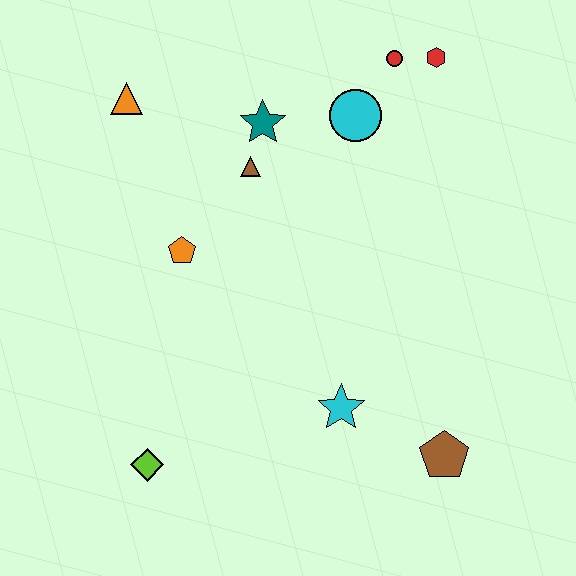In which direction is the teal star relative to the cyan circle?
The teal star is to the left of the cyan circle.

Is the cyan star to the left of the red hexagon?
Yes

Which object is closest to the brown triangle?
The teal star is closest to the brown triangle.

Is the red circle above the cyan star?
Yes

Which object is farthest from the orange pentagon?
The brown pentagon is farthest from the orange pentagon.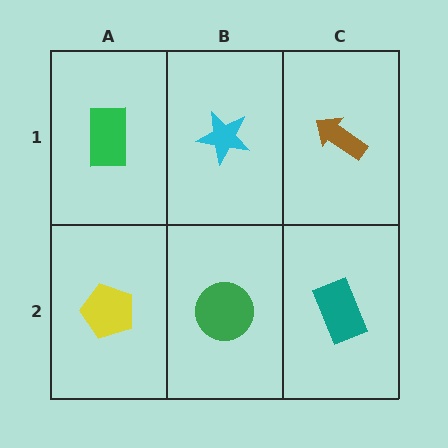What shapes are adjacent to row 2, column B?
A cyan star (row 1, column B), a yellow pentagon (row 2, column A), a teal rectangle (row 2, column C).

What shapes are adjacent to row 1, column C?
A teal rectangle (row 2, column C), a cyan star (row 1, column B).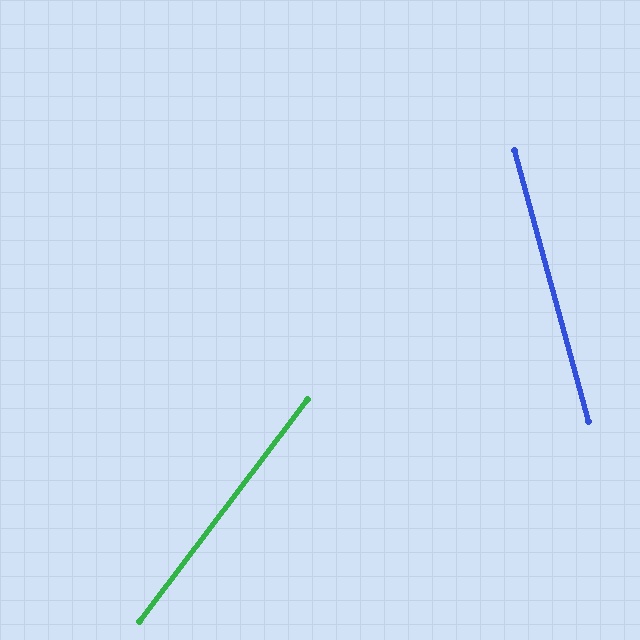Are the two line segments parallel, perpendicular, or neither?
Neither parallel nor perpendicular — they differ by about 52°.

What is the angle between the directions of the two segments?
Approximately 52 degrees.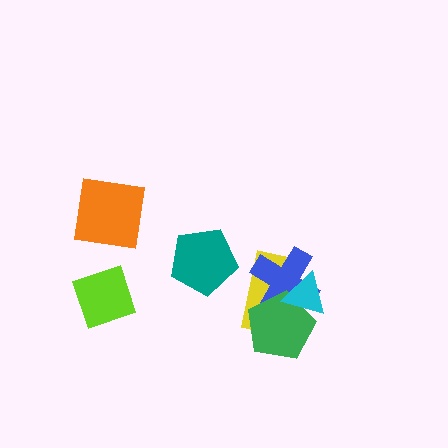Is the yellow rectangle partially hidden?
Yes, it is partially covered by another shape.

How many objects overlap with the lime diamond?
0 objects overlap with the lime diamond.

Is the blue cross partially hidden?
Yes, it is partially covered by another shape.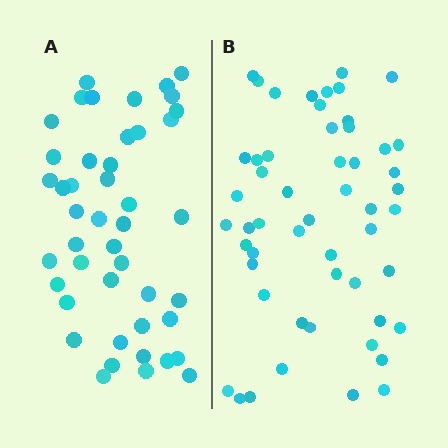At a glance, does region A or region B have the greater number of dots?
Region B (the right region) has more dots.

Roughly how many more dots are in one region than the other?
Region B has roughly 8 or so more dots than region A.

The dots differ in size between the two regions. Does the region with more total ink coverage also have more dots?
No. Region A has more total ink coverage because its dots are larger, but region B actually contains more individual dots. Total area can be misleading — the number of items is what matters here.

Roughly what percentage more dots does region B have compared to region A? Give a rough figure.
About 20% more.